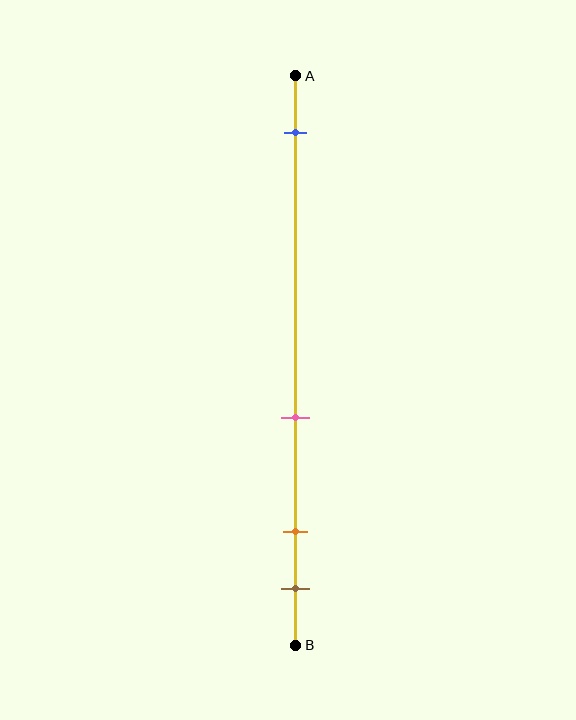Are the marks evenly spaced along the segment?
No, the marks are not evenly spaced.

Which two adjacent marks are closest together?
The orange and brown marks are the closest adjacent pair.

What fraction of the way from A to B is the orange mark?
The orange mark is approximately 80% (0.8) of the way from A to B.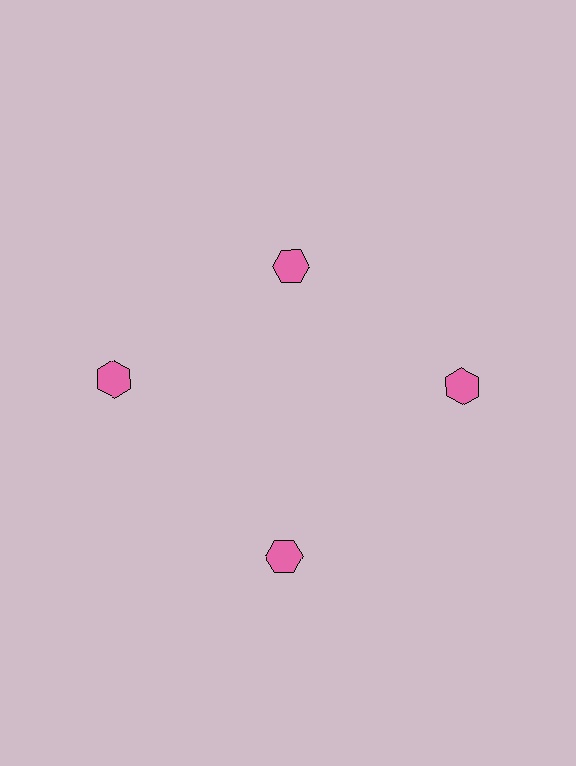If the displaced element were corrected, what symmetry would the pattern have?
It would have 4-fold rotational symmetry — the pattern would map onto itself every 90 degrees.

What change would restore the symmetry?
The symmetry would be restored by moving it outward, back onto the ring so that all 4 hexagons sit at equal angles and equal distance from the center.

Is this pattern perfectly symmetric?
No. The 4 pink hexagons are arranged in a ring, but one element near the 12 o'clock position is pulled inward toward the center, breaking the 4-fold rotational symmetry.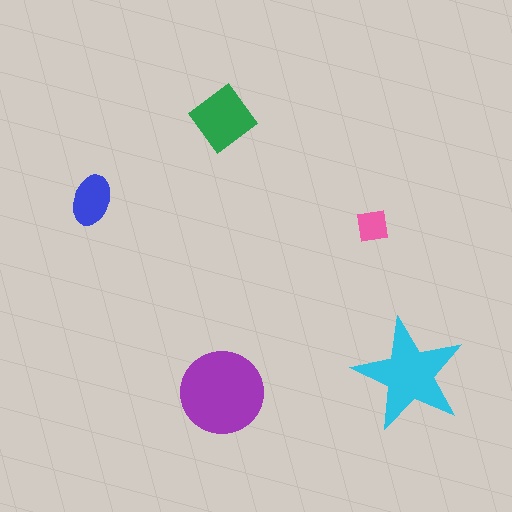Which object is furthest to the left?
The blue ellipse is leftmost.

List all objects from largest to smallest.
The purple circle, the cyan star, the green diamond, the blue ellipse, the pink square.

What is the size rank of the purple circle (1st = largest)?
1st.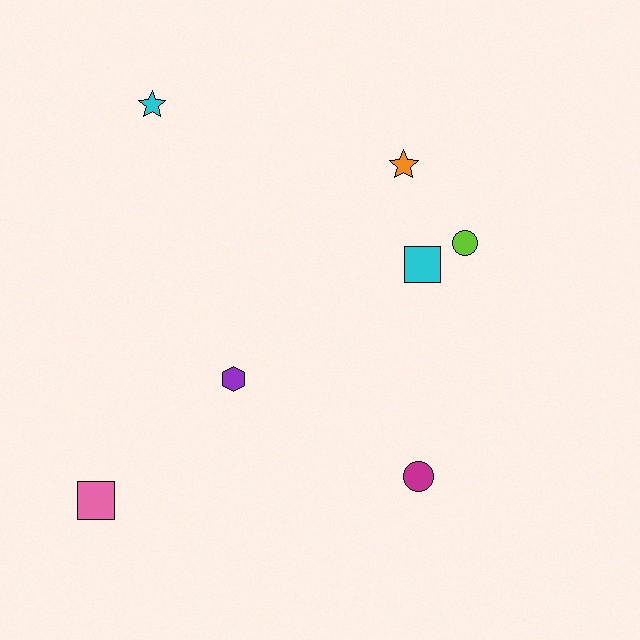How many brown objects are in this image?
There are no brown objects.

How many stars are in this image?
There are 2 stars.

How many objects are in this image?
There are 7 objects.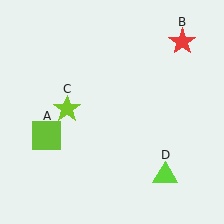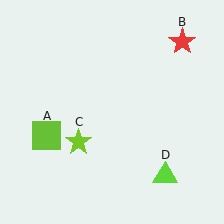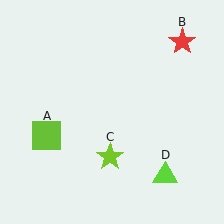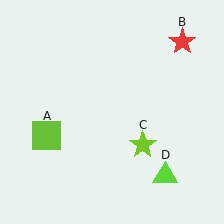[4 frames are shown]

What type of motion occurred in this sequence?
The lime star (object C) rotated counterclockwise around the center of the scene.